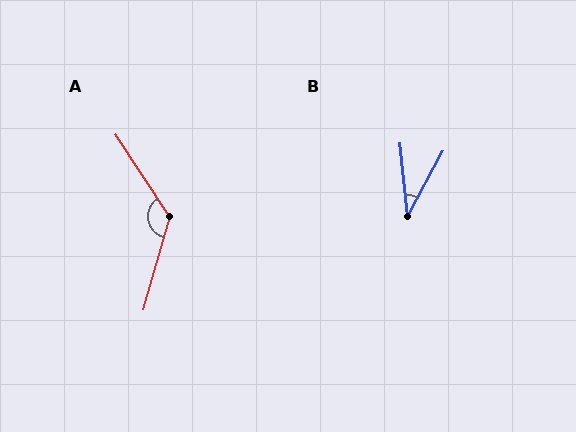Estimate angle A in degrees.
Approximately 131 degrees.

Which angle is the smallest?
B, at approximately 34 degrees.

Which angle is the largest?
A, at approximately 131 degrees.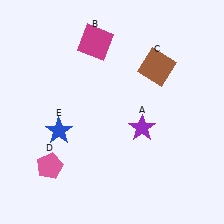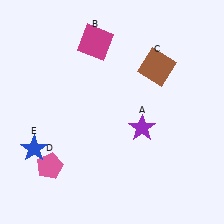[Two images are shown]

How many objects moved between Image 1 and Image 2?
1 object moved between the two images.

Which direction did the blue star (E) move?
The blue star (E) moved left.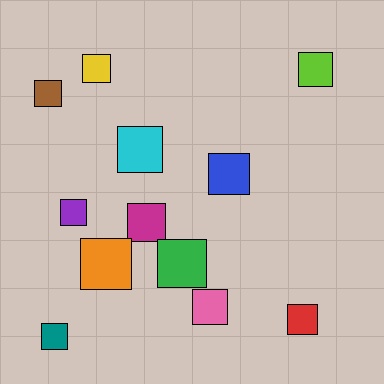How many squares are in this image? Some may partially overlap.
There are 12 squares.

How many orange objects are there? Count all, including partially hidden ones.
There is 1 orange object.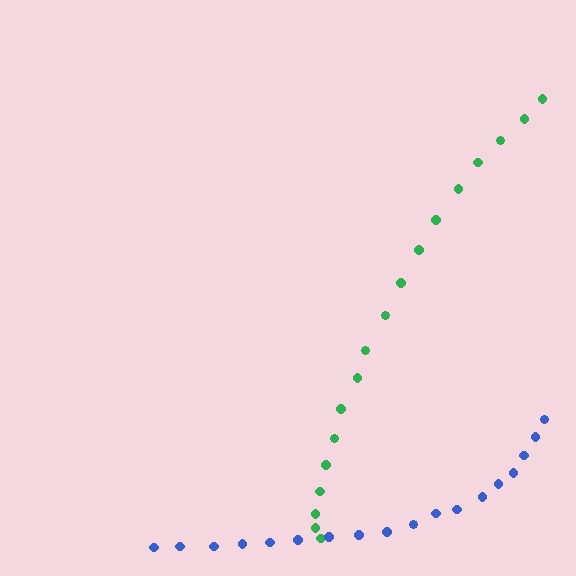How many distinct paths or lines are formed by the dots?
There are 2 distinct paths.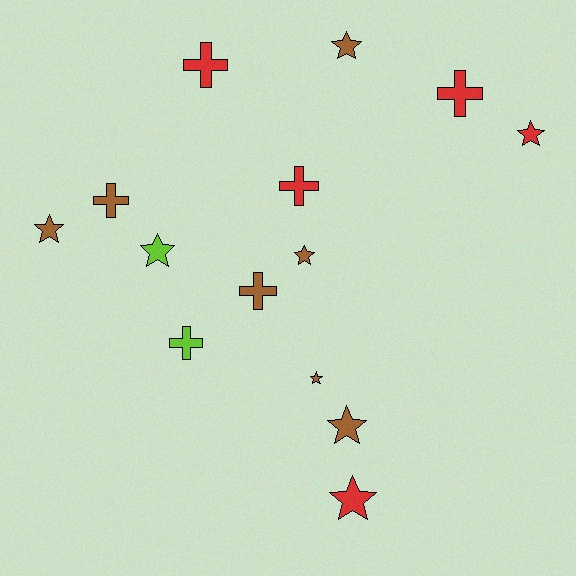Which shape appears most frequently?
Star, with 8 objects.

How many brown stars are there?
There are 5 brown stars.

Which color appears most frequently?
Brown, with 7 objects.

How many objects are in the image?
There are 14 objects.